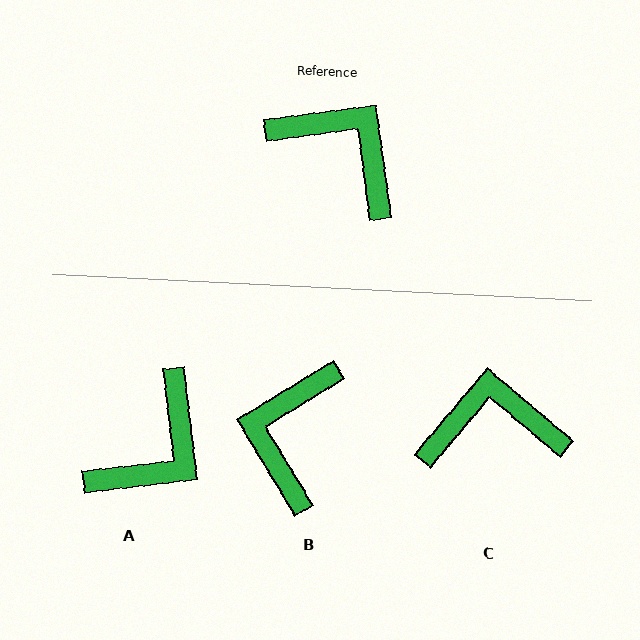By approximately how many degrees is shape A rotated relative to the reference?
Approximately 91 degrees clockwise.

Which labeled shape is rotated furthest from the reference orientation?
B, about 113 degrees away.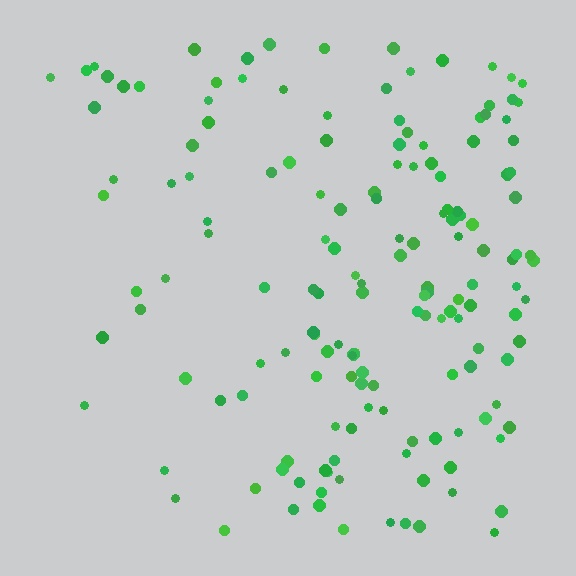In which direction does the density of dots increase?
From left to right, with the right side densest.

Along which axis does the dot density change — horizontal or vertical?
Horizontal.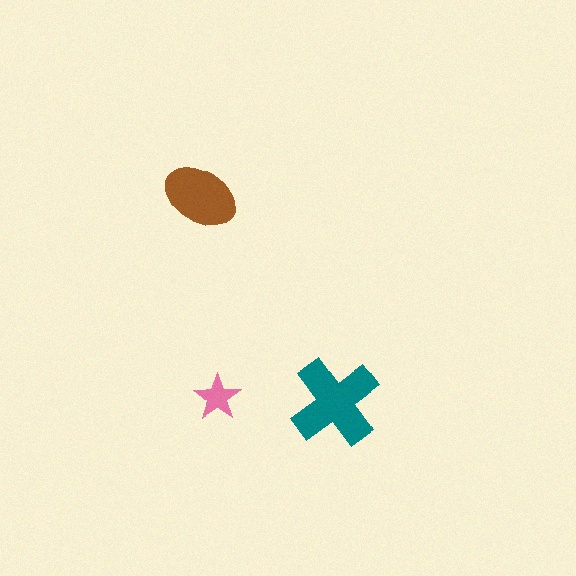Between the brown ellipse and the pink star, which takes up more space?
The brown ellipse.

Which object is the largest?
The teal cross.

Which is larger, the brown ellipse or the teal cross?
The teal cross.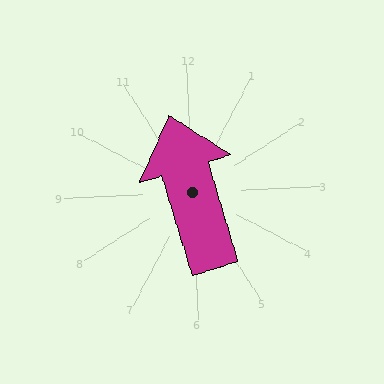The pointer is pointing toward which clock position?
Roughly 12 o'clock.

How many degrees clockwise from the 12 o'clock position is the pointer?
Approximately 346 degrees.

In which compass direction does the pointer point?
North.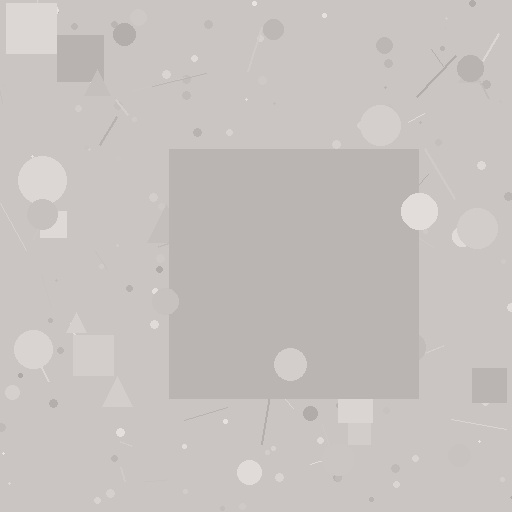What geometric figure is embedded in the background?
A square is embedded in the background.